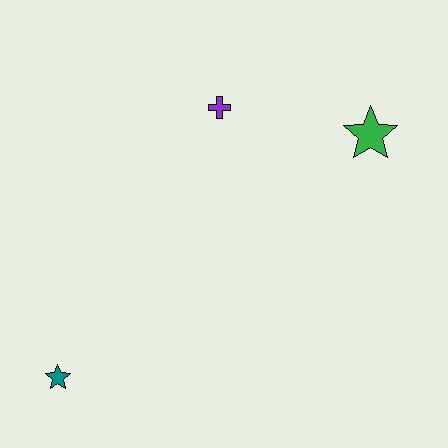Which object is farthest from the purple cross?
The teal star is farthest from the purple cross.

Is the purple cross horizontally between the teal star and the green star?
Yes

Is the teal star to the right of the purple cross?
No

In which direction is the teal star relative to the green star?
The teal star is to the left of the green star.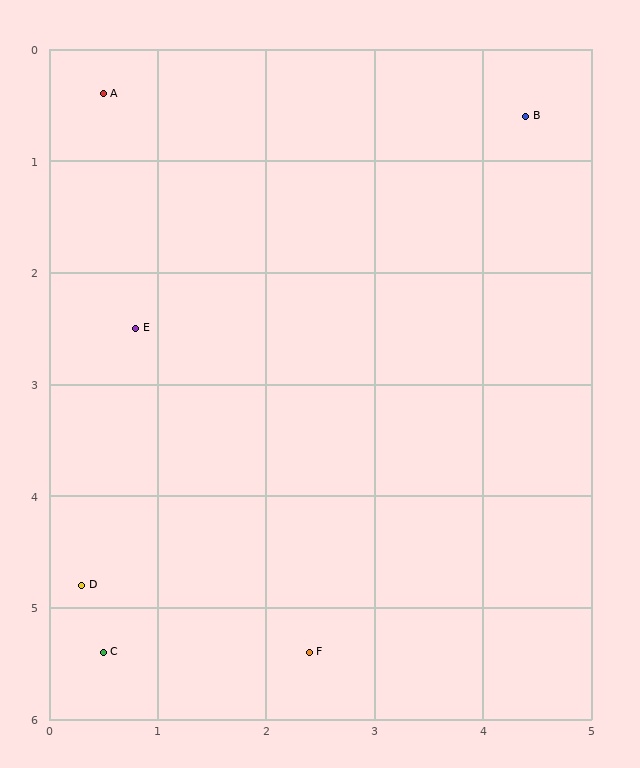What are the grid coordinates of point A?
Point A is at approximately (0.5, 0.4).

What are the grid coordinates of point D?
Point D is at approximately (0.3, 4.8).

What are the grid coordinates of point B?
Point B is at approximately (4.4, 0.6).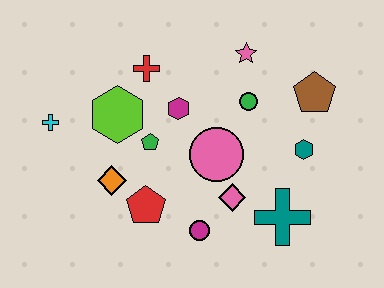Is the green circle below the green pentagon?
No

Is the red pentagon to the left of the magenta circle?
Yes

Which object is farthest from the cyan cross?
The brown pentagon is farthest from the cyan cross.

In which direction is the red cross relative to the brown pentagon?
The red cross is to the left of the brown pentagon.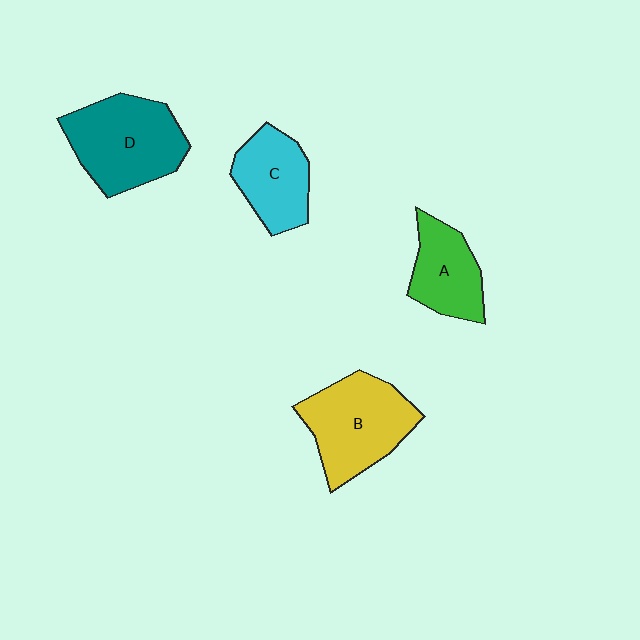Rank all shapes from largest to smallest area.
From largest to smallest: D (teal), B (yellow), C (cyan), A (green).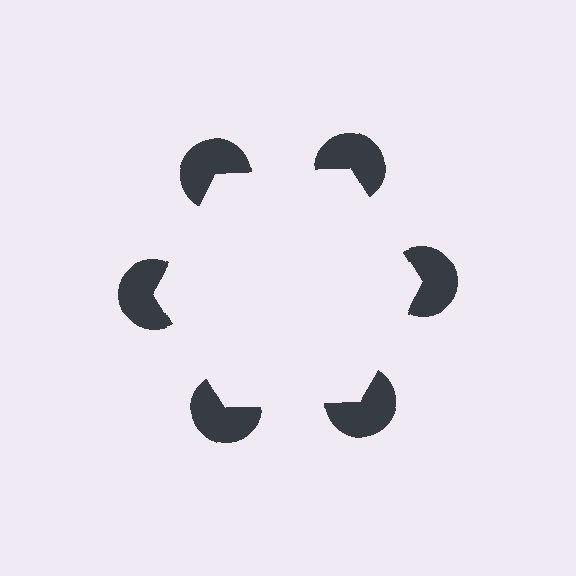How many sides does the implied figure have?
6 sides.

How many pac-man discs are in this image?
There are 6 — one at each vertex of the illusory hexagon.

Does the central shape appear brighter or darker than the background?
It typically appears slightly brighter than the background, even though no actual brightness change is drawn.